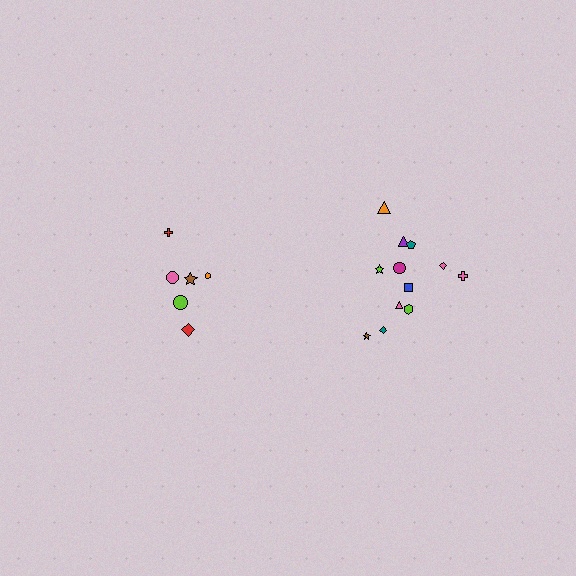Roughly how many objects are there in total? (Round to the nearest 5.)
Roughly 20 objects in total.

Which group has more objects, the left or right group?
The right group.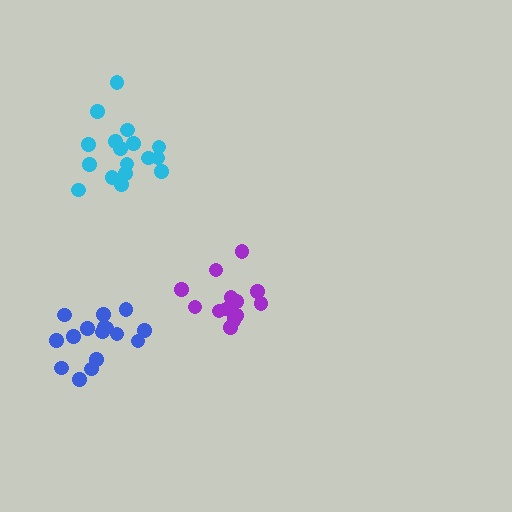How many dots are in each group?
Group 1: 14 dots, Group 2: 17 dots, Group 3: 16 dots (47 total).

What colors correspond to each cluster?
The clusters are colored: purple, cyan, blue.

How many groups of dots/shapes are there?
There are 3 groups.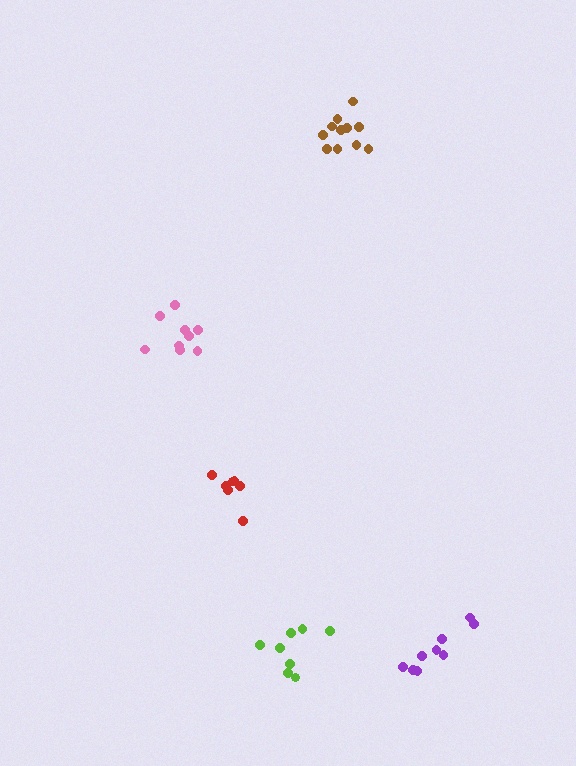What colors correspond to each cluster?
The clusters are colored: lime, pink, red, purple, brown.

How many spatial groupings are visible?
There are 5 spatial groupings.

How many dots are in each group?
Group 1: 8 dots, Group 2: 9 dots, Group 3: 7 dots, Group 4: 9 dots, Group 5: 11 dots (44 total).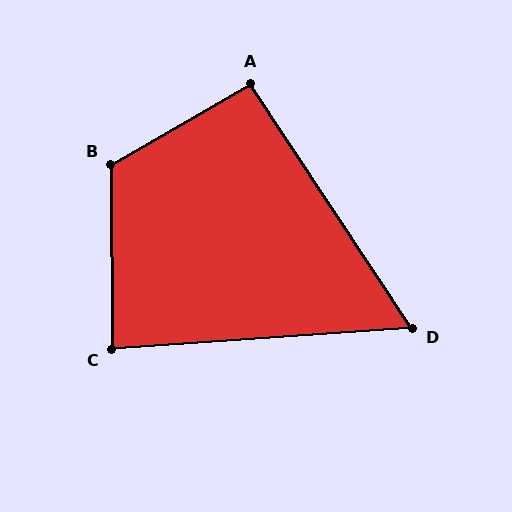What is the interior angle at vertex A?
Approximately 94 degrees (approximately right).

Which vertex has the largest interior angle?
B, at approximately 119 degrees.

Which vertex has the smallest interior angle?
D, at approximately 61 degrees.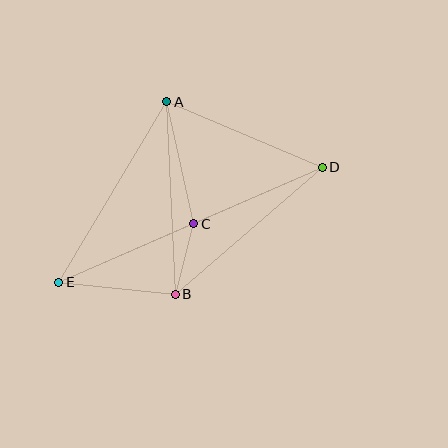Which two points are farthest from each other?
Points D and E are farthest from each other.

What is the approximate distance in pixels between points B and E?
The distance between B and E is approximately 117 pixels.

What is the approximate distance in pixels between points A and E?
The distance between A and E is approximately 210 pixels.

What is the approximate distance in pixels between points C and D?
The distance between C and D is approximately 140 pixels.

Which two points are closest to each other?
Points B and C are closest to each other.